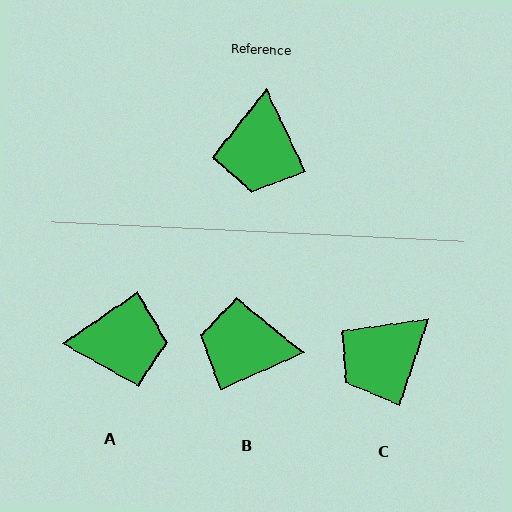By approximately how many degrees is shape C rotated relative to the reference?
Approximately 44 degrees clockwise.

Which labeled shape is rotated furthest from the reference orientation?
A, about 99 degrees away.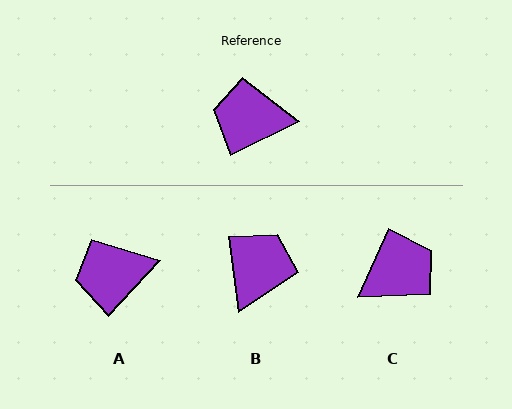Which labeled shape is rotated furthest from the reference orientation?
C, about 140 degrees away.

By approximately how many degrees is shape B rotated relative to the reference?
Approximately 109 degrees clockwise.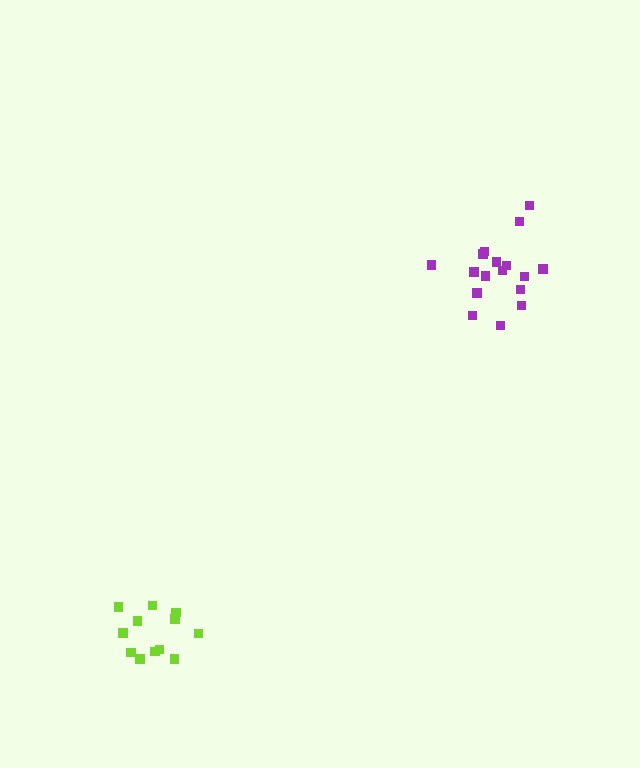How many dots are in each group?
Group 1: 12 dots, Group 2: 17 dots (29 total).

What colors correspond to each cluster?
The clusters are colored: lime, purple.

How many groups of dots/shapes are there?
There are 2 groups.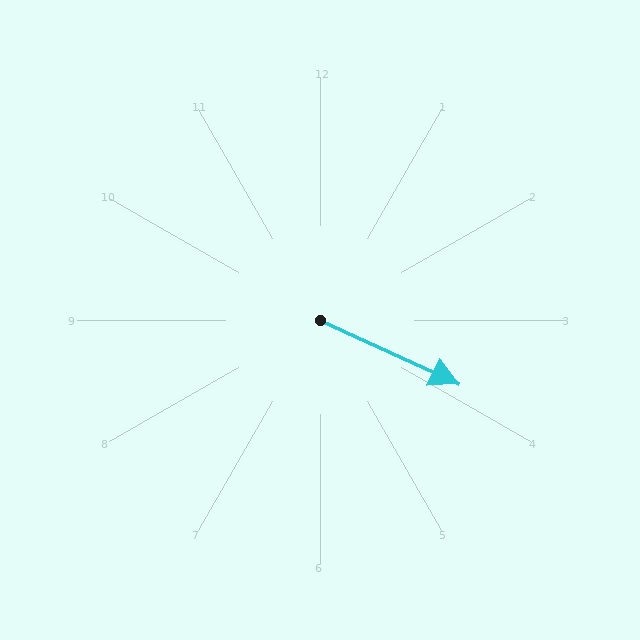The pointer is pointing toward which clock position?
Roughly 4 o'clock.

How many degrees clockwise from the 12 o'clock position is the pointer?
Approximately 115 degrees.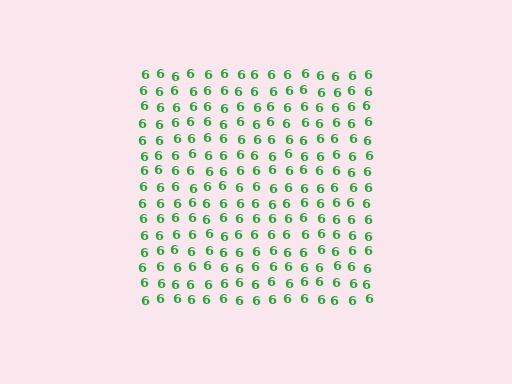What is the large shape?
The large shape is a square.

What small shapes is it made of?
It is made of small digit 6's.